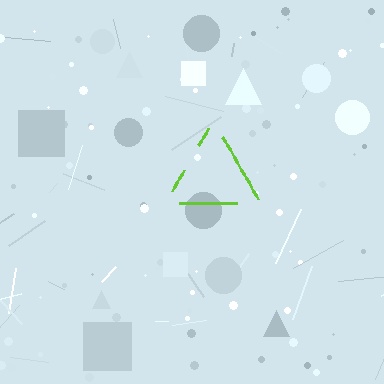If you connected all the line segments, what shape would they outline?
They would outline a triangle.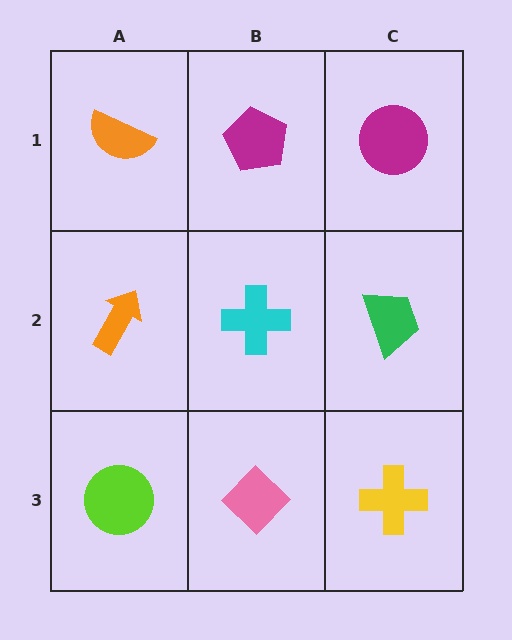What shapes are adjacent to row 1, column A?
An orange arrow (row 2, column A), a magenta pentagon (row 1, column B).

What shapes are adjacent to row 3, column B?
A cyan cross (row 2, column B), a lime circle (row 3, column A), a yellow cross (row 3, column C).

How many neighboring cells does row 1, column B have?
3.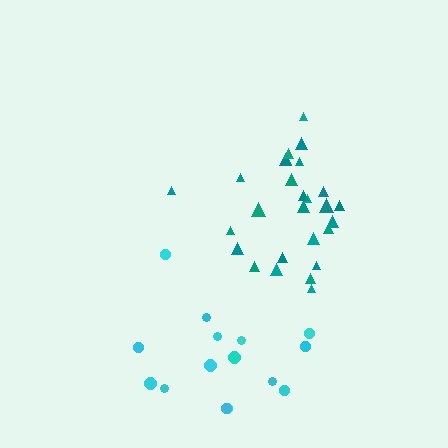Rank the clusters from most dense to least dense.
teal, cyan.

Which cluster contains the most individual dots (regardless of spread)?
Teal (27).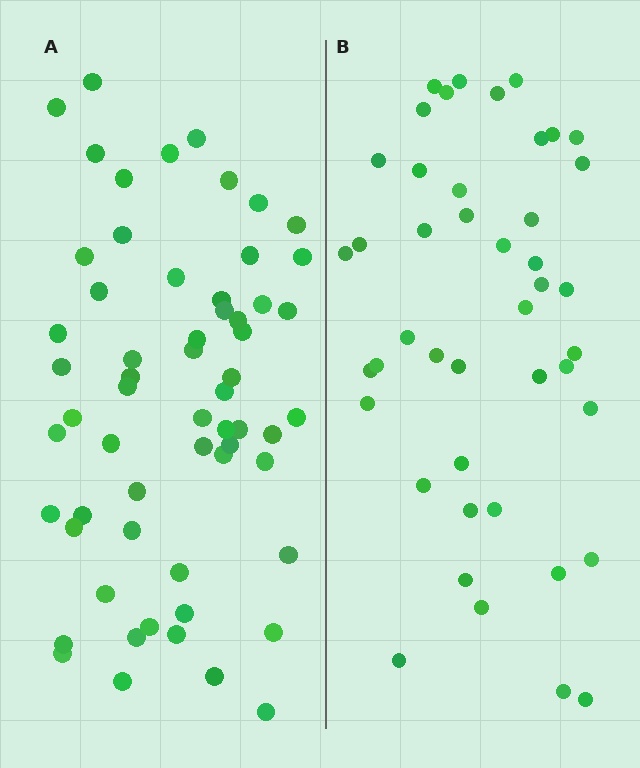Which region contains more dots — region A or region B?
Region A (the left region) has more dots.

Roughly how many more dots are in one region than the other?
Region A has approximately 15 more dots than region B.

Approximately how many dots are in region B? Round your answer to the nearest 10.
About 40 dots. (The exact count is 44, which rounds to 40.)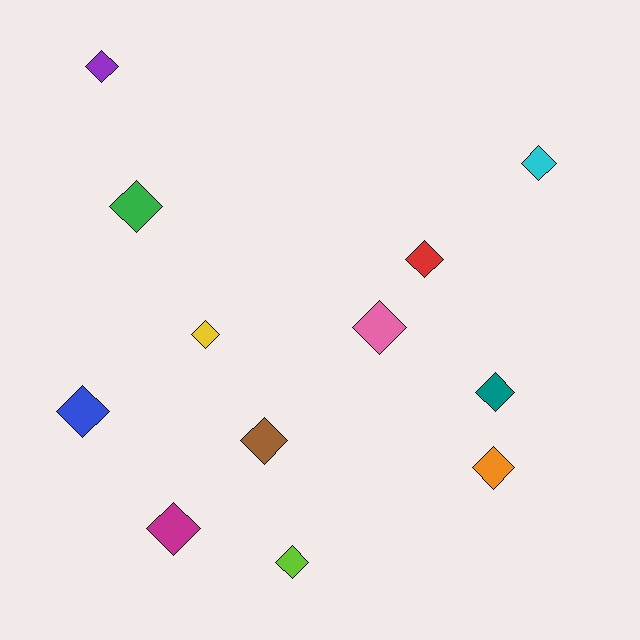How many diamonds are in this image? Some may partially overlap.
There are 12 diamonds.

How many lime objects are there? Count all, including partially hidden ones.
There is 1 lime object.